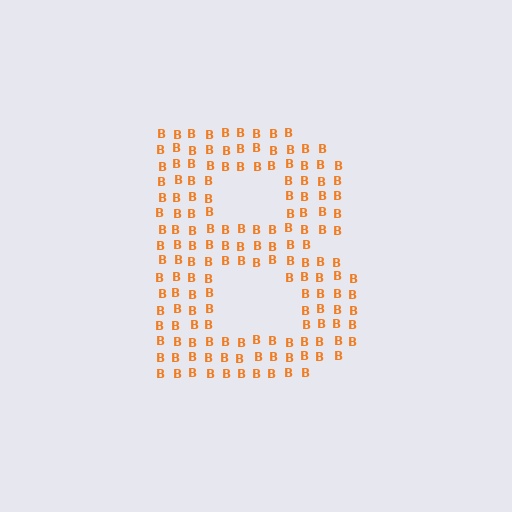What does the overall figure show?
The overall figure shows the letter B.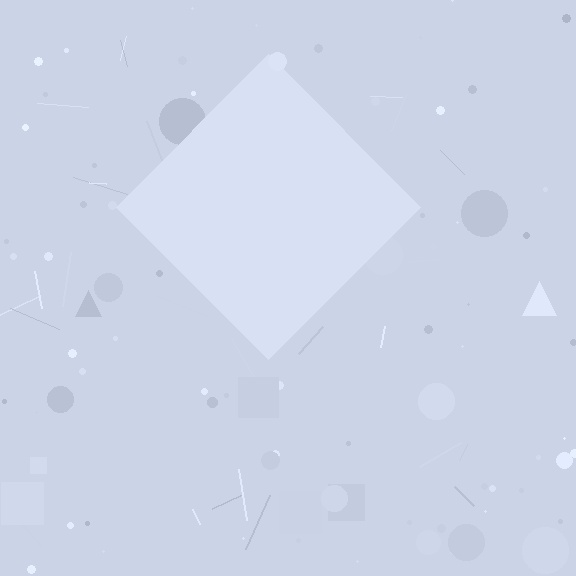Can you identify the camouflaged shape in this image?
The camouflaged shape is a diamond.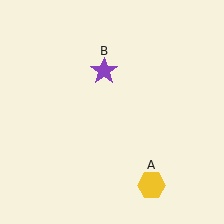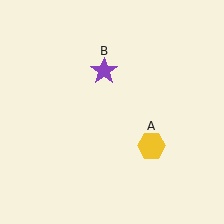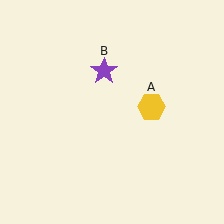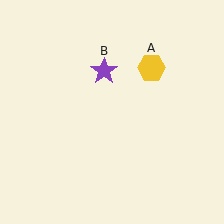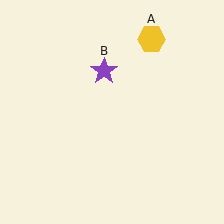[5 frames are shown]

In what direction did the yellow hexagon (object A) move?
The yellow hexagon (object A) moved up.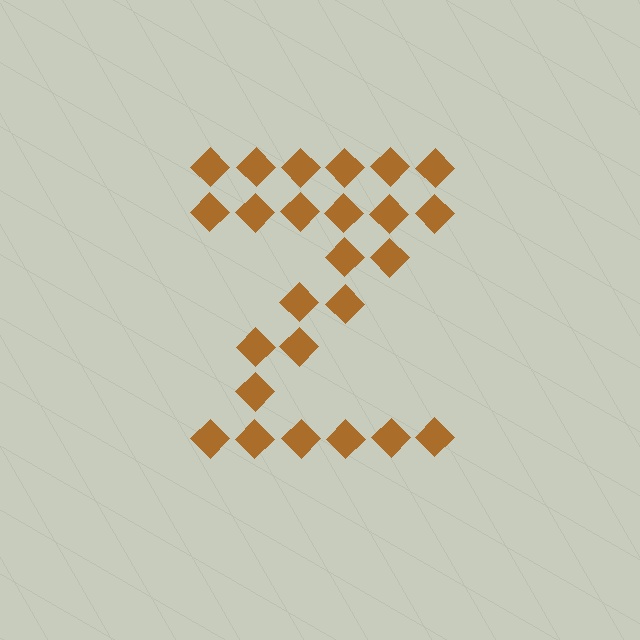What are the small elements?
The small elements are diamonds.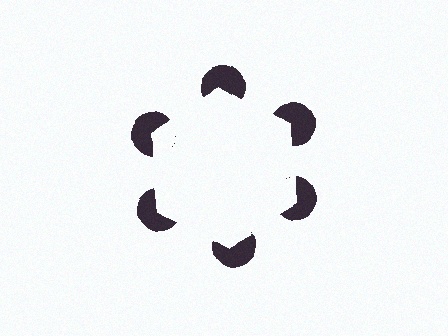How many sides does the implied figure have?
6 sides.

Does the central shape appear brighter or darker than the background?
It typically appears slightly brighter than the background, even though no actual brightness change is drawn.